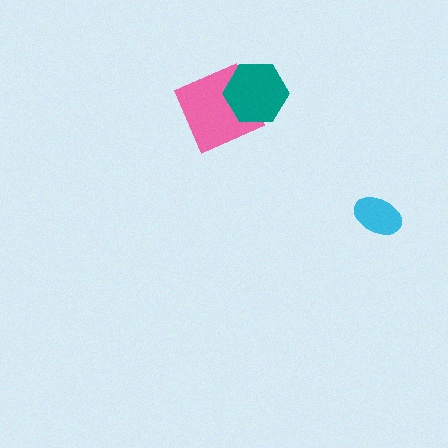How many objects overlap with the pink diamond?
1 object overlaps with the pink diamond.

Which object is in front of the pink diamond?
The teal hexagon is in front of the pink diamond.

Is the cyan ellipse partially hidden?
No, no other shape covers it.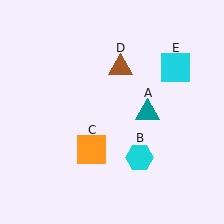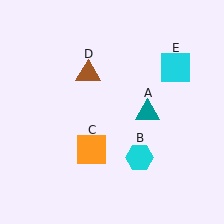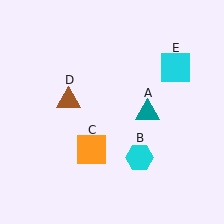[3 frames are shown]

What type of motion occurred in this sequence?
The brown triangle (object D) rotated counterclockwise around the center of the scene.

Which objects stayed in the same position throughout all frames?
Teal triangle (object A) and cyan hexagon (object B) and orange square (object C) and cyan square (object E) remained stationary.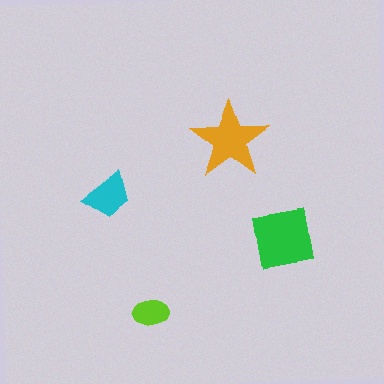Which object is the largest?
The green square.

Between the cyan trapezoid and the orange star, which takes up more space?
The orange star.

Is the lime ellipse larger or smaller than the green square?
Smaller.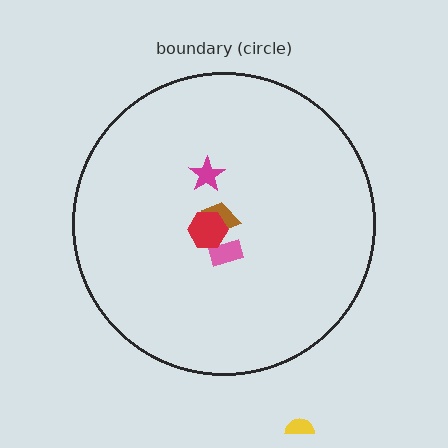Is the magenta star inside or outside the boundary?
Inside.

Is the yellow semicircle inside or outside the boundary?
Outside.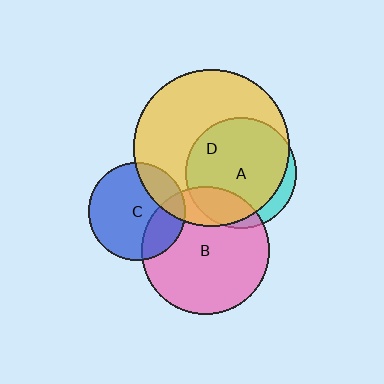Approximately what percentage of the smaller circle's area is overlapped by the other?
Approximately 20%.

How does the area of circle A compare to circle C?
Approximately 1.3 times.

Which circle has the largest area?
Circle D (yellow).